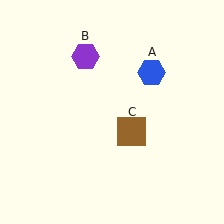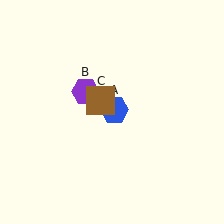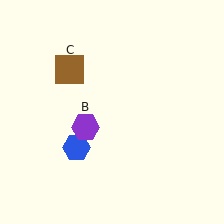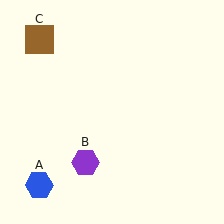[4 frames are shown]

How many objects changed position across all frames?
3 objects changed position: blue hexagon (object A), purple hexagon (object B), brown square (object C).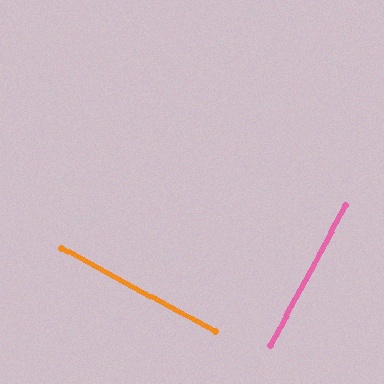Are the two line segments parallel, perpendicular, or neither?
Perpendicular — they meet at approximately 90°.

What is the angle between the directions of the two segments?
Approximately 90 degrees.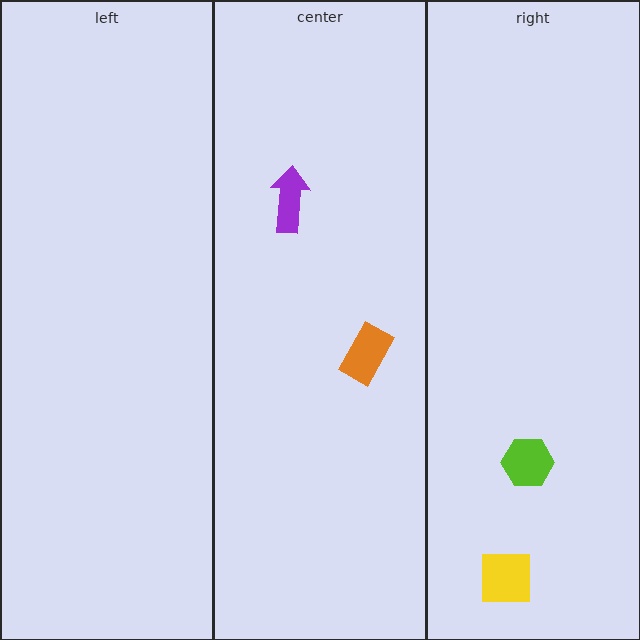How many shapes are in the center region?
2.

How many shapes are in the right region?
2.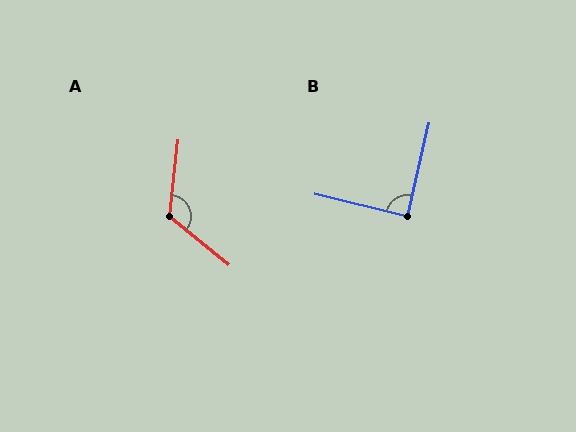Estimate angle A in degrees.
Approximately 123 degrees.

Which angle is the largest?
A, at approximately 123 degrees.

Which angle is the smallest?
B, at approximately 89 degrees.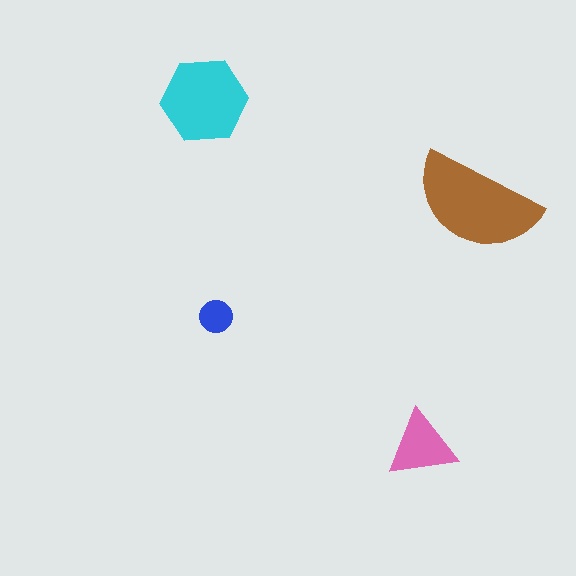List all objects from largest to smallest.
The brown semicircle, the cyan hexagon, the pink triangle, the blue circle.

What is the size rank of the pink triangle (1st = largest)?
3rd.